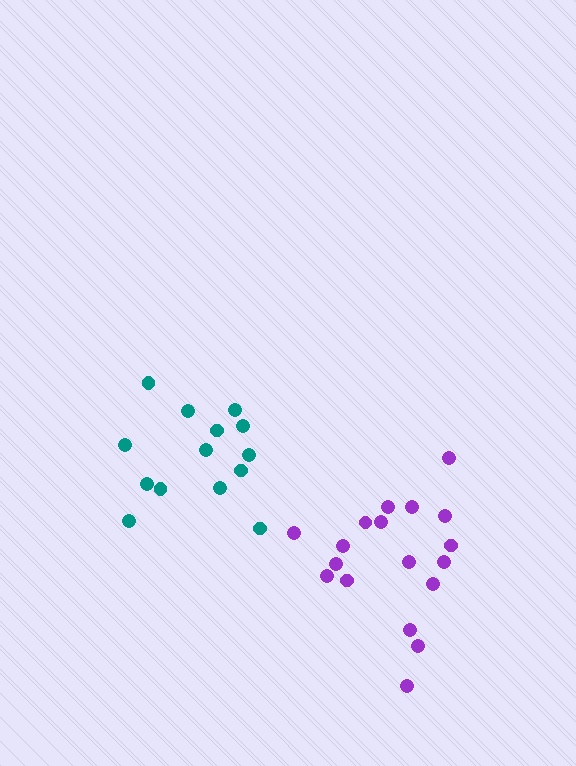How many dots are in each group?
Group 1: 18 dots, Group 2: 14 dots (32 total).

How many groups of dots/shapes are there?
There are 2 groups.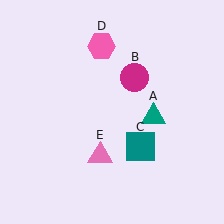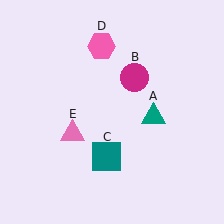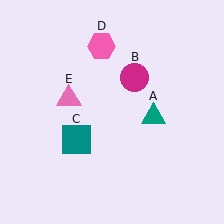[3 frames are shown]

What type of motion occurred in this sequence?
The teal square (object C), pink triangle (object E) rotated clockwise around the center of the scene.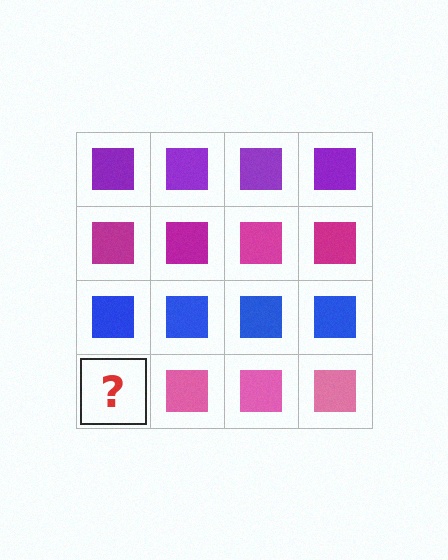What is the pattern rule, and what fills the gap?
The rule is that each row has a consistent color. The gap should be filled with a pink square.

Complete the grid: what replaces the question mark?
The question mark should be replaced with a pink square.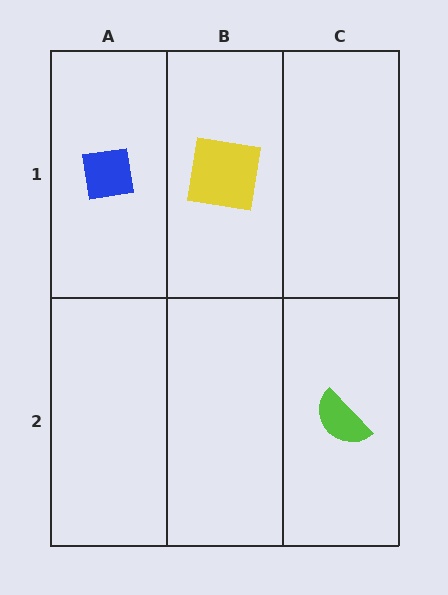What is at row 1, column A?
A blue square.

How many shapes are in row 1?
2 shapes.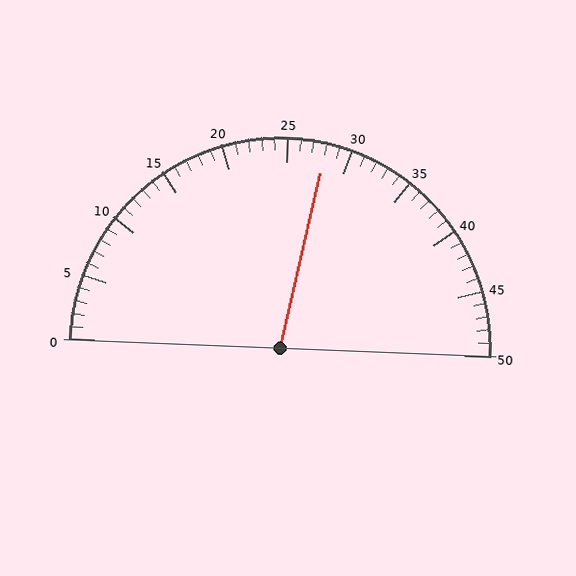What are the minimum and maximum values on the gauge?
The gauge ranges from 0 to 50.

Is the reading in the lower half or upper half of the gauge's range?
The reading is in the upper half of the range (0 to 50).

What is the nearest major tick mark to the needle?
The nearest major tick mark is 30.